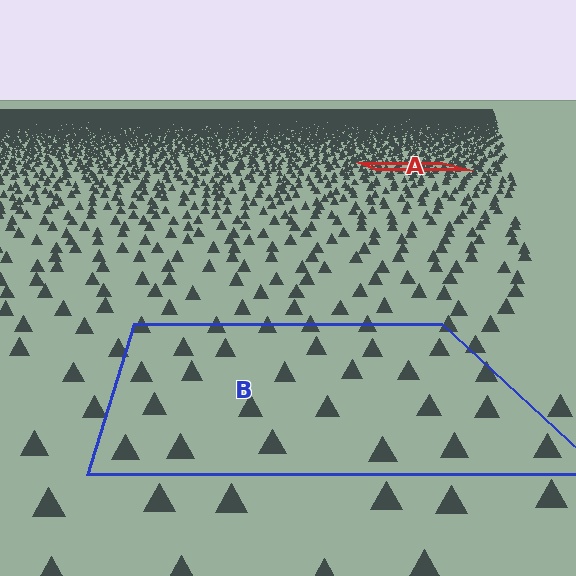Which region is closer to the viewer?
Region B is closer. The texture elements there are larger and more spread out.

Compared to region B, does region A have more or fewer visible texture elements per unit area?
Region A has more texture elements per unit area — they are packed more densely because it is farther away.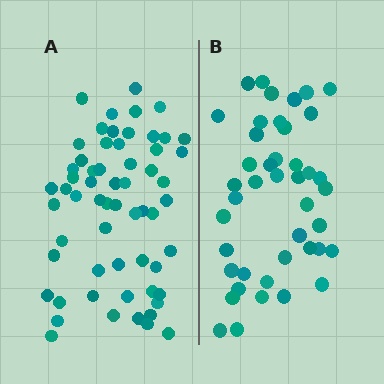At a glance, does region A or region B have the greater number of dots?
Region A (the left region) has more dots.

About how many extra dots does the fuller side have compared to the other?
Region A has approximately 15 more dots than region B.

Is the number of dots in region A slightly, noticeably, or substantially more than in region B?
Region A has noticeably more, but not dramatically so. The ratio is roughly 1.4 to 1.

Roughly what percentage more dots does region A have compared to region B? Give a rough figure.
About 40% more.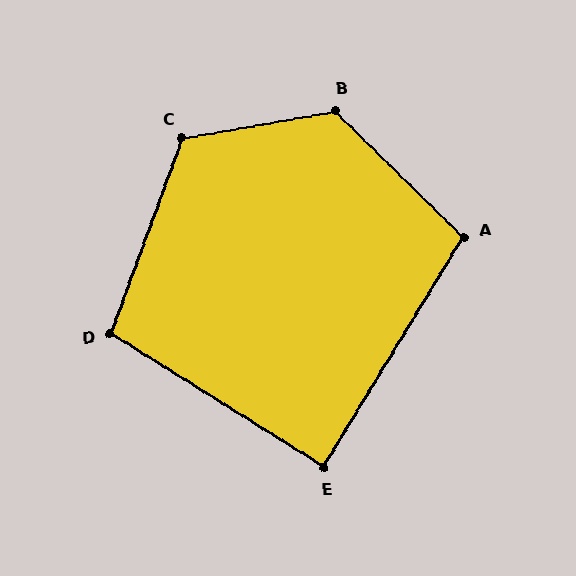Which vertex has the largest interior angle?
B, at approximately 125 degrees.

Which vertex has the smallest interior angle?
E, at approximately 89 degrees.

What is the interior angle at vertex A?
Approximately 103 degrees (obtuse).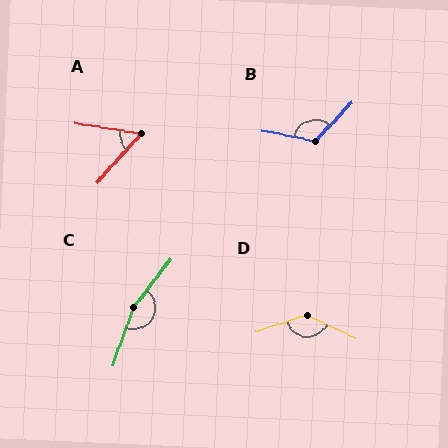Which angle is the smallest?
A, at approximately 57 degrees.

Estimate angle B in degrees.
Approximately 123 degrees.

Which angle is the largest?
C, at approximately 162 degrees.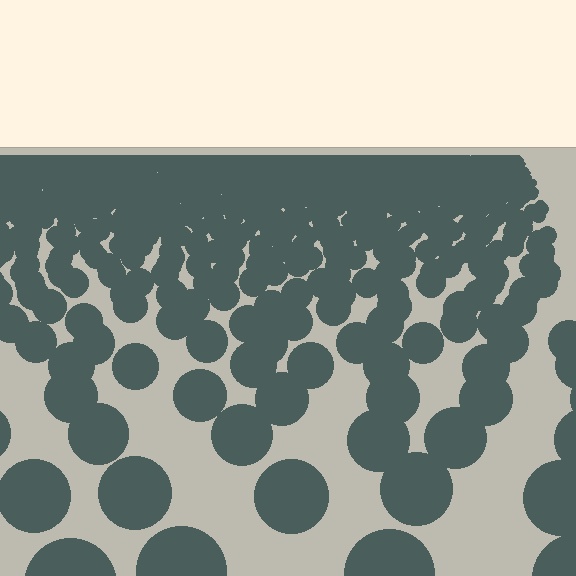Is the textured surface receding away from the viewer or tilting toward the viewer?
The surface is receding away from the viewer. Texture elements get smaller and denser toward the top.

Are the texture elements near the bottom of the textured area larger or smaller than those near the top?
Larger. Near the bottom, elements are closer to the viewer and appear at a bigger on-screen size.